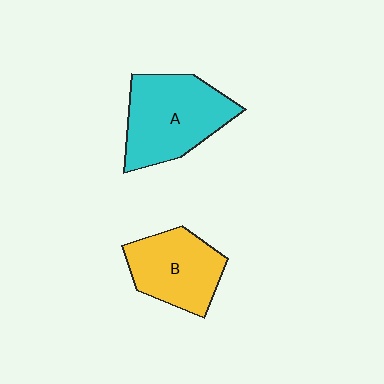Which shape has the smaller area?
Shape B (yellow).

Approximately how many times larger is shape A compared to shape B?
Approximately 1.3 times.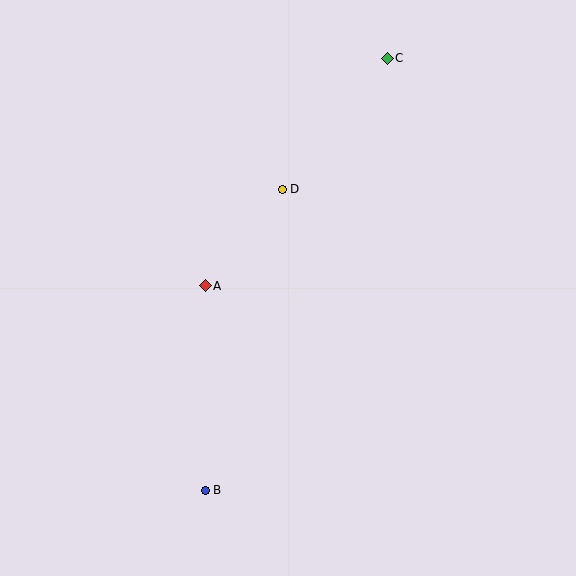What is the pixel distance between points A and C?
The distance between A and C is 292 pixels.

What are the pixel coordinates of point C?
Point C is at (387, 58).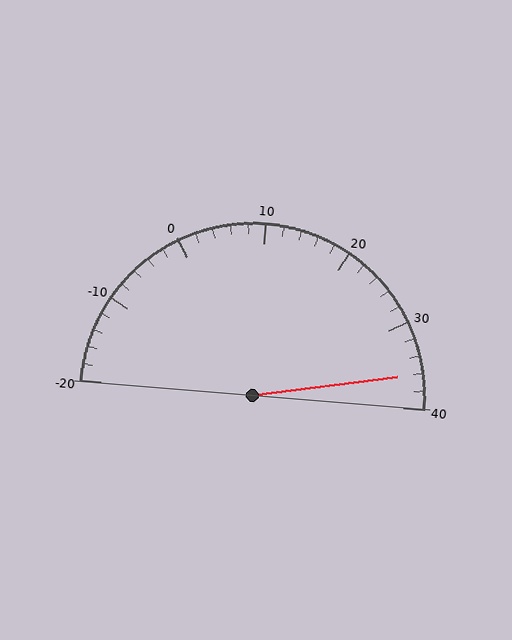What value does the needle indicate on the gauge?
The needle indicates approximately 36.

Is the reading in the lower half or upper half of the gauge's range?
The reading is in the upper half of the range (-20 to 40).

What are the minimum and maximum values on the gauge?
The gauge ranges from -20 to 40.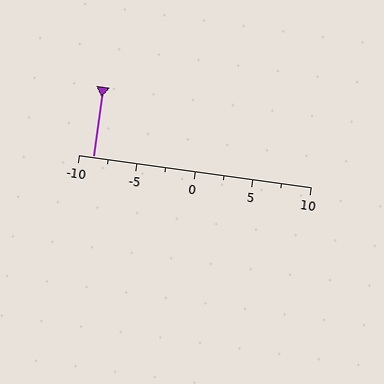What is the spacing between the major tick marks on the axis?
The major ticks are spaced 5 apart.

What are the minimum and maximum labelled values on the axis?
The axis runs from -10 to 10.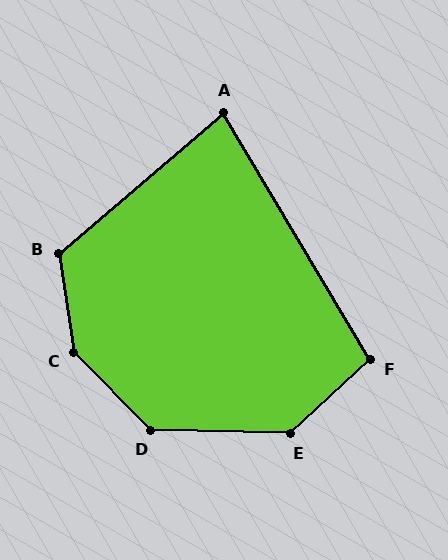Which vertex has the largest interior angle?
C, at approximately 143 degrees.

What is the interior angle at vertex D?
Approximately 136 degrees (obtuse).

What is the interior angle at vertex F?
Approximately 102 degrees (obtuse).